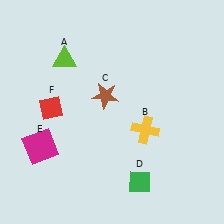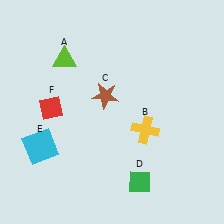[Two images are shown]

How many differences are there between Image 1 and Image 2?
There is 1 difference between the two images.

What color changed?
The square (E) changed from magenta in Image 1 to cyan in Image 2.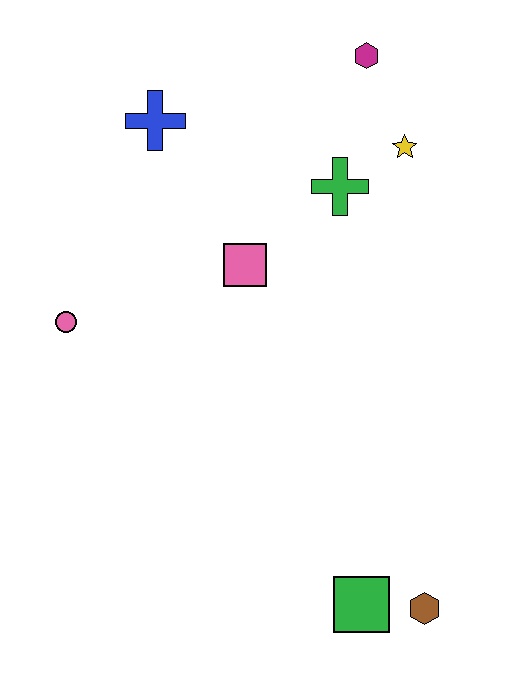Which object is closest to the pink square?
The green cross is closest to the pink square.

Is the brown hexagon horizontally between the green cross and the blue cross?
No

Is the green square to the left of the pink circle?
No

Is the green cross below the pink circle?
No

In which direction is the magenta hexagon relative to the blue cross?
The magenta hexagon is to the right of the blue cross.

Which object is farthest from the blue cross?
The brown hexagon is farthest from the blue cross.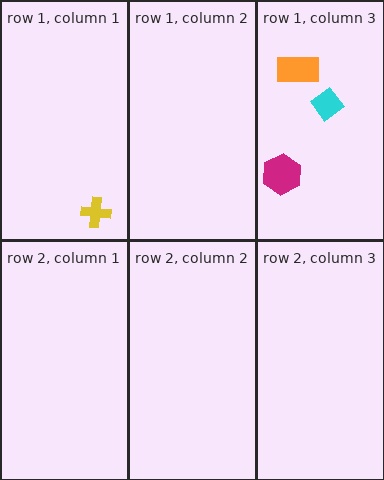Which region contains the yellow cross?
The row 1, column 1 region.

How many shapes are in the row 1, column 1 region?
1.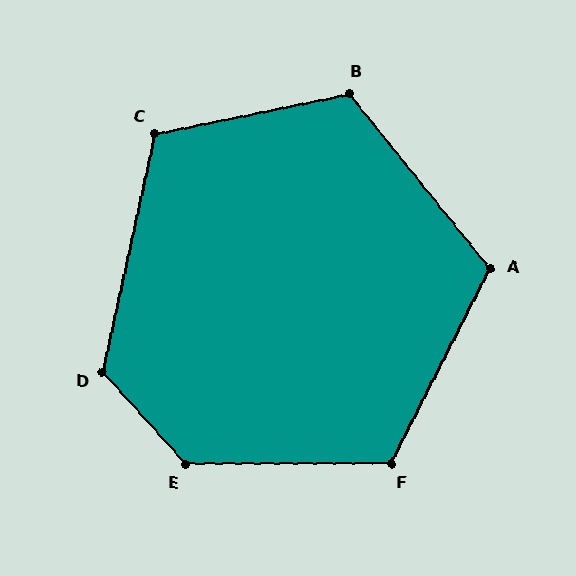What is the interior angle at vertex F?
Approximately 117 degrees (obtuse).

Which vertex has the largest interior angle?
E, at approximately 132 degrees.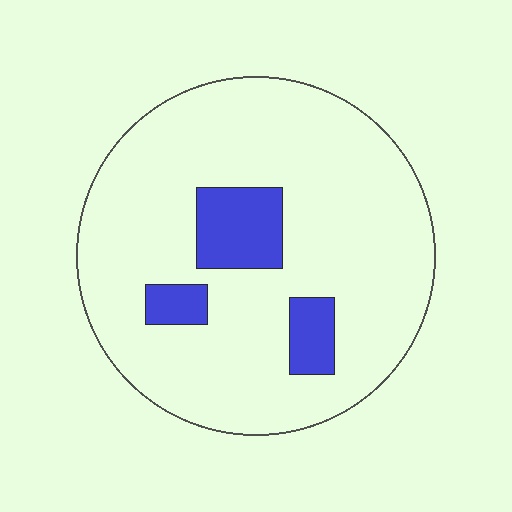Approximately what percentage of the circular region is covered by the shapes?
Approximately 15%.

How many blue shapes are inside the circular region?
3.